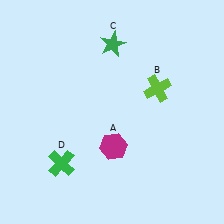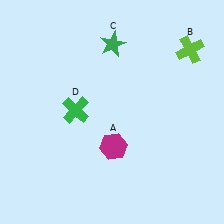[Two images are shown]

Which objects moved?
The objects that moved are: the lime cross (B), the green cross (D).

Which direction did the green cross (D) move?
The green cross (D) moved up.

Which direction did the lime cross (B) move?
The lime cross (B) moved up.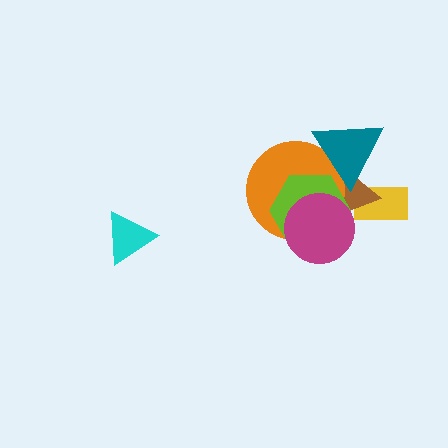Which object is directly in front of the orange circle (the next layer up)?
The lime hexagon is directly in front of the orange circle.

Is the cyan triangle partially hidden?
No, no other shape covers it.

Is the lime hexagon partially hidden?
Yes, it is partially covered by another shape.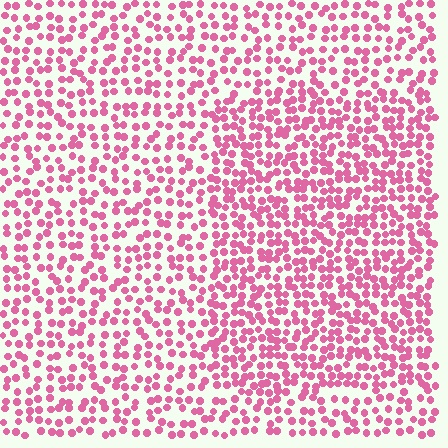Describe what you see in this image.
The image contains small pink elements arranged at two different densities. A rectangle-shaped region is visible where the elements are more densely packed than the surrounding area.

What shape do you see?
I see a rectangle.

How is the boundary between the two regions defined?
The boundary is defined by a change in element density (approximately 1.5x ratio). All elements are the same color, size, and shape.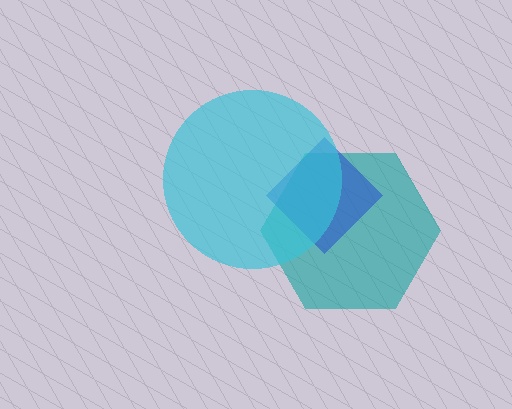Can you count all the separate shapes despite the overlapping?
Yes, there are 3 separate shapes.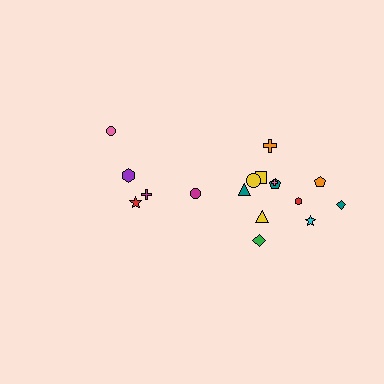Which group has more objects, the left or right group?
The right group.